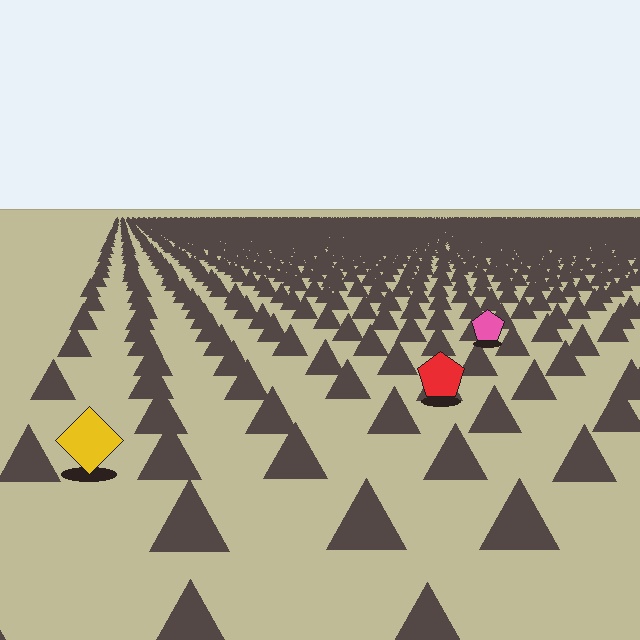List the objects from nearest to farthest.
From nearest to farthest: the yellow diamond, the red pentagon, the pink pentagon.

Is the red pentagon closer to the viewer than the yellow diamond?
No. The yellow diamond is closer — you can tell from the texture gradient: the ground texture is coarser near it.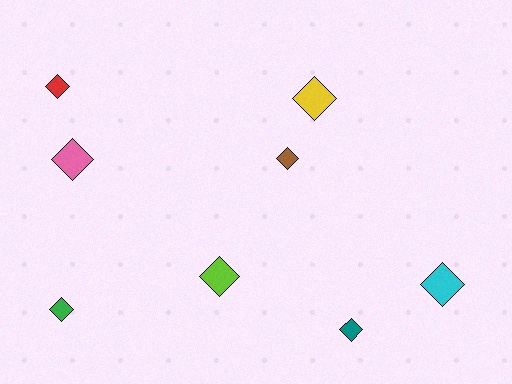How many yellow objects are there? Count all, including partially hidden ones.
There is 1 yellow object.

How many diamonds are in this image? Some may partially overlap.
There are 8 diamonds.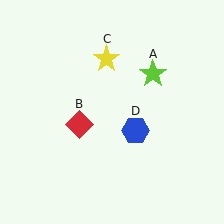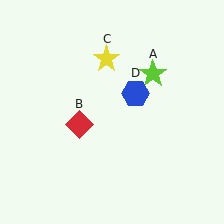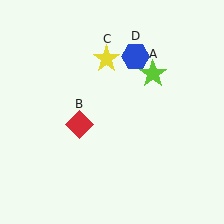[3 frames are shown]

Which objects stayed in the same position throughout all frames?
Lime star (object A) and red diamond (object B) and yellow star (object C) remained stationary.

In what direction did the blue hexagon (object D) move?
The blue hexagon (object D) moved up.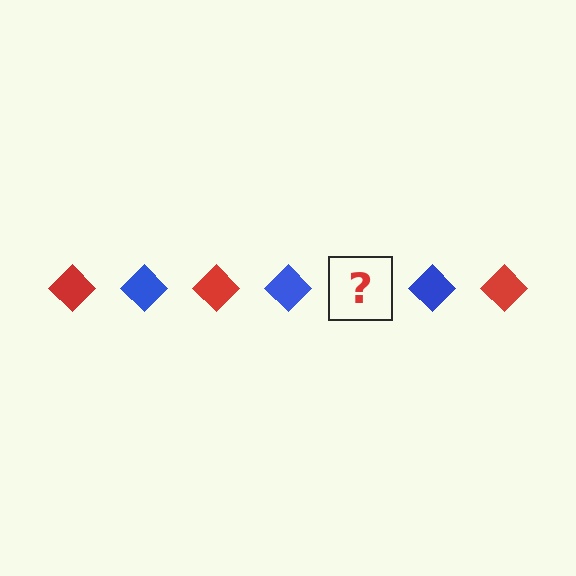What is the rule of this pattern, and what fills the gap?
The rule is that the pattern cycles through red, blue diamonds. The gap should be filled with a red diamond.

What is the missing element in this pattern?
The missing element is a red diamond.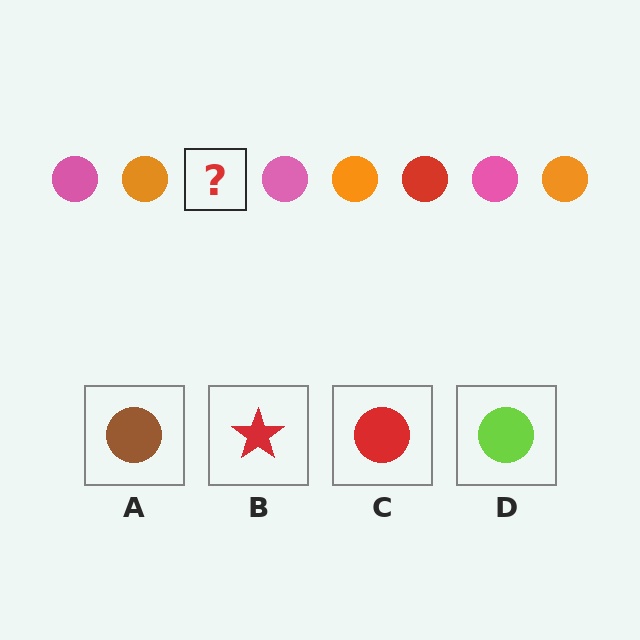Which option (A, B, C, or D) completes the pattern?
C.